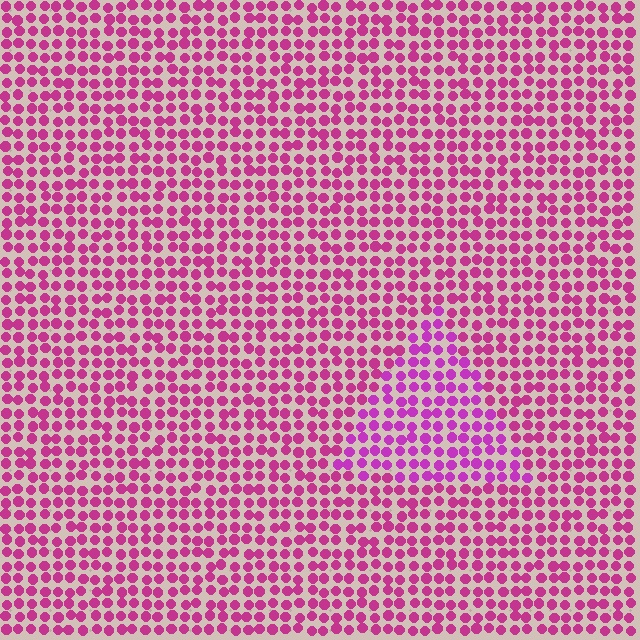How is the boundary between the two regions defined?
The boundary is defined purely by a slight shift in hue (about 21 degrees). Spacing, size, and orientation are identical on both sides.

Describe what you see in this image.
The image is filled with small magenta elements in a uniform arrangement. A triangle-shaped region is visible where the elements are tinted to a slightly different hue, forming a subtle color boundary.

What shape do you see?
I see a triangle.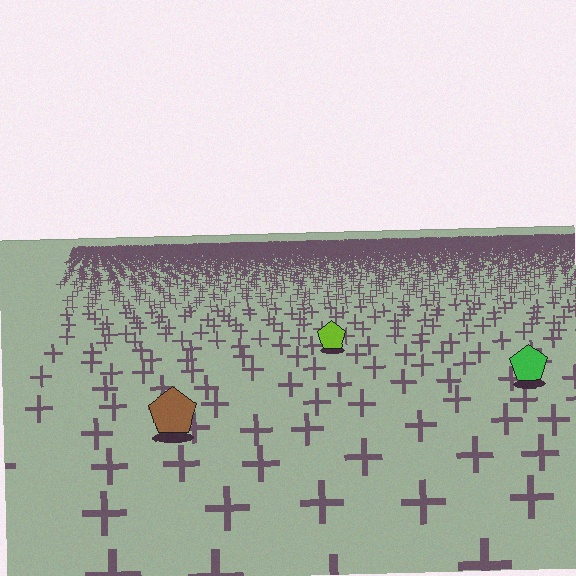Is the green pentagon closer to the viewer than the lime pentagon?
Yes. The green pentagon is closer — you can tell from the texture gradient: the ground texture is coarser near it.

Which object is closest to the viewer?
The brown pentagon is closest. The texture marks near it are larger and more spread out.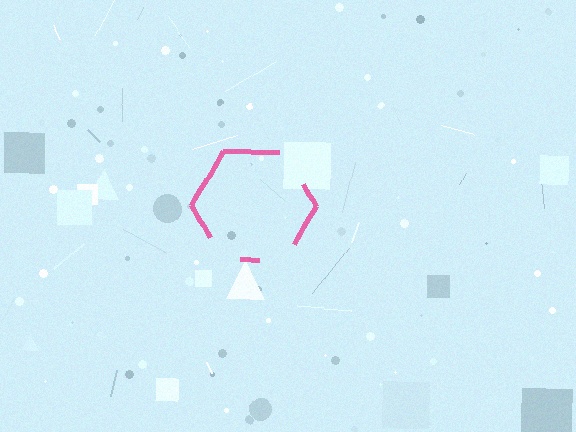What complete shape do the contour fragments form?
The contour fragments form a hexagon.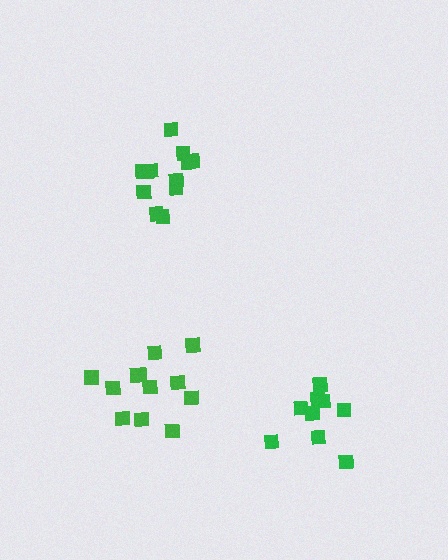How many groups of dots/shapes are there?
There are 3 groups.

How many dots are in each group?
Group 1: 12 dots, Group 2: 9 dots, Group 3: 12 dots (33 total).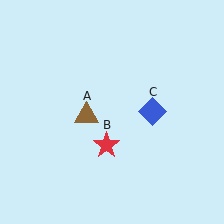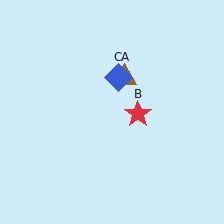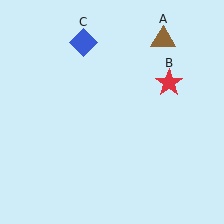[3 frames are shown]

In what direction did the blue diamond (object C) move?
The blue diamond (object C) moved up and to the left.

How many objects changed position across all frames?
3 objects changed position: brown triangle (object A), red star (object B), blue diamond (object C).